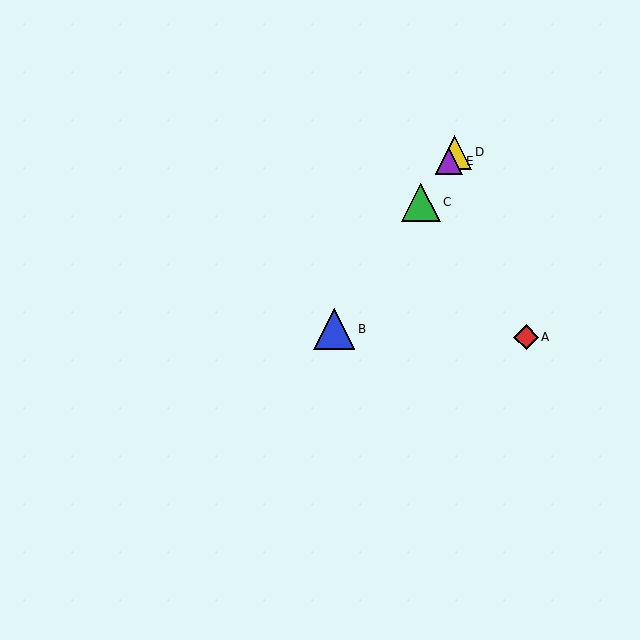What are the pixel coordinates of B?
Object B is at (334, 329).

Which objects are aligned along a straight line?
Objects B, C, D, E are aligned along a straight line.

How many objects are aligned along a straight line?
4 objects (B, C, D, E) are aligned along a straight line.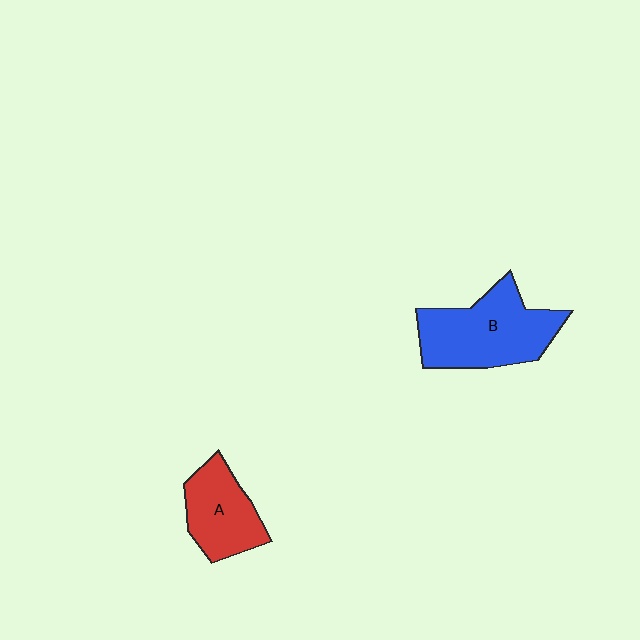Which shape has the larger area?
Shape B (blue).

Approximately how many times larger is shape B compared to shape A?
Approximately 1.5 times.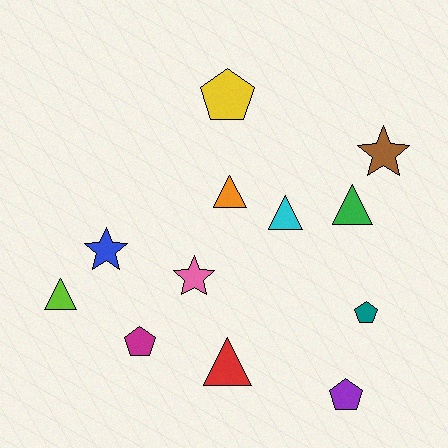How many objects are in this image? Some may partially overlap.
There are 12 objects.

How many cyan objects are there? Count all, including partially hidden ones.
There is 1 cyan object.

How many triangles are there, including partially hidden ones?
There are 5 triangles.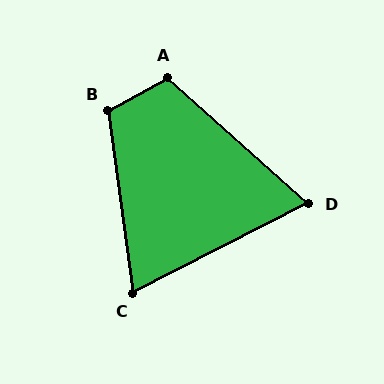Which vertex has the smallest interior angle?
D, at approximately 69 degrees.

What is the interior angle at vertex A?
Approximately 109 degrees (obtuse).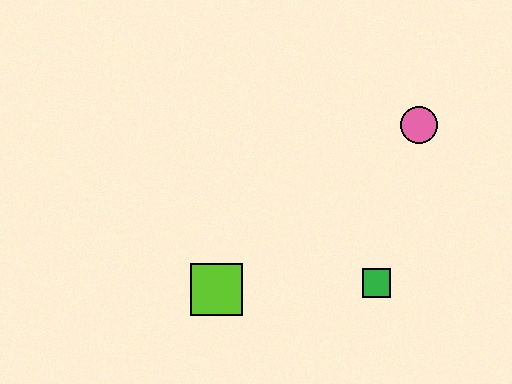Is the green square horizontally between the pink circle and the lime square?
Yes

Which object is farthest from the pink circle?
The lime square is farthest from the pink circle.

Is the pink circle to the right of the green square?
Yes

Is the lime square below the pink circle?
Yes